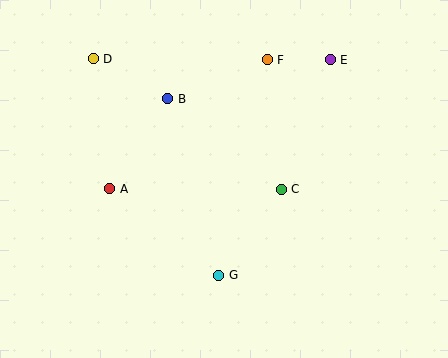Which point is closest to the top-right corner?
Point E is closest to the top-right corner.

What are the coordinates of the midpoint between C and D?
The midpoint between C and D is at (187, 124).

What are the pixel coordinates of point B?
Point B is at (168, 99).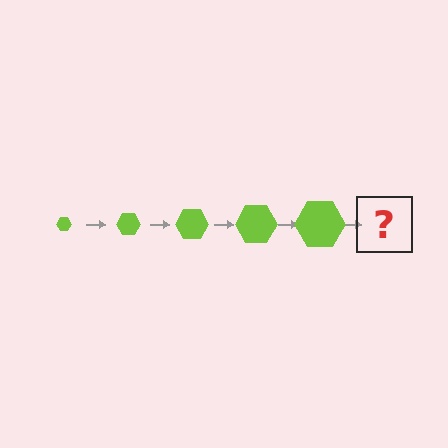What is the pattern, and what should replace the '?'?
The pattern is that the hexagon gets progressively larger each step. The '?' should be a lime hexagon, larger than the previous one.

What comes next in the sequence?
The next element should be a lime hexagon, larger than the previous one.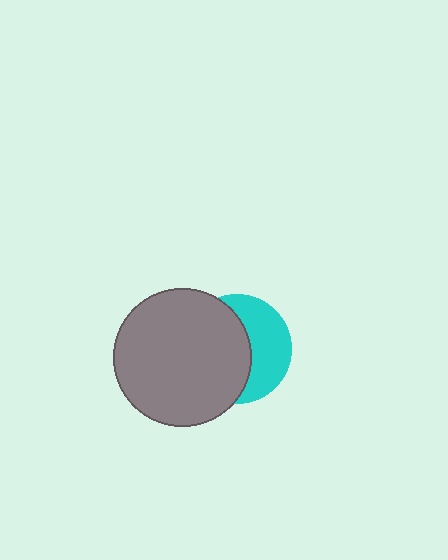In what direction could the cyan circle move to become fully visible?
The cyan circle could move right. That would shift it out from behind the gray circle entirely.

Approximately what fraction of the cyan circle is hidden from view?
Roughly 57% of the cyan circle is hidden behind the gray circle.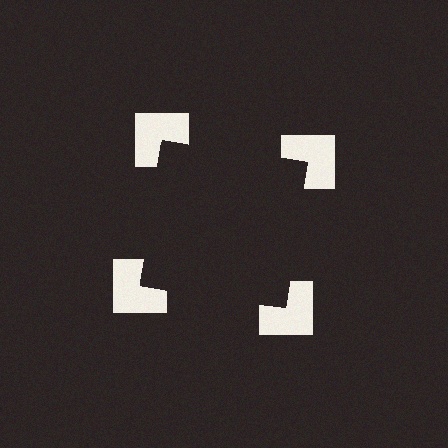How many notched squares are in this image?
There are 4 — one at each vertex of the illusory square.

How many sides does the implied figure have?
4 sides.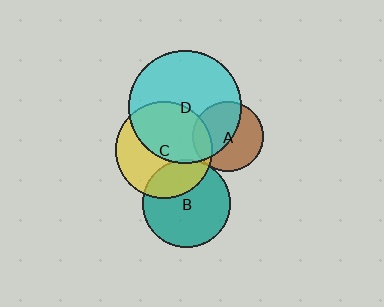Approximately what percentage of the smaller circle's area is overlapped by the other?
Approximately 5%.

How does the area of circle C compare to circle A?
Approximately 1.9 times.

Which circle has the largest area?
Circle D (cyan).